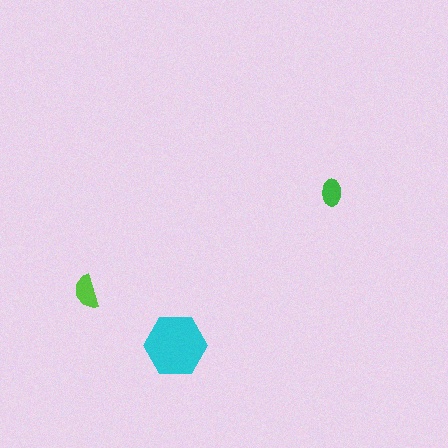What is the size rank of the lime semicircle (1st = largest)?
2nd.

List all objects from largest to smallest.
The cyan hexagon, the lime semicircle, the green ellipse.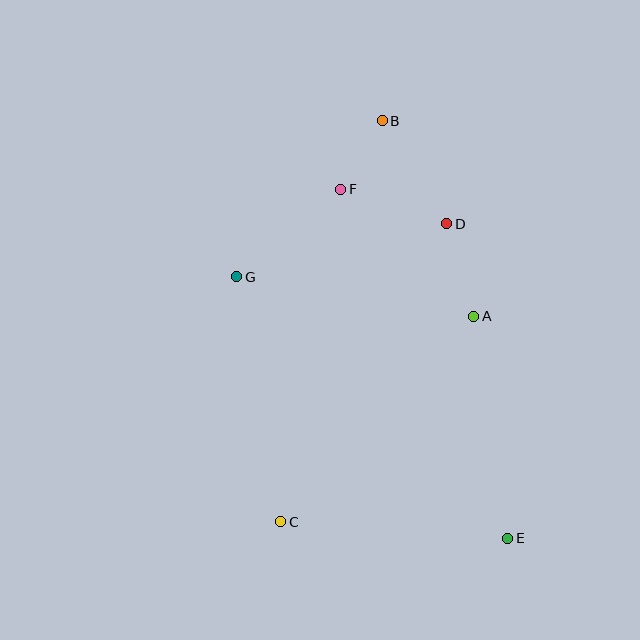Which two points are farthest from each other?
Points B and E are farthest from each other.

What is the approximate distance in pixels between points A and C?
The distance between A and C is approximately 282 pixels.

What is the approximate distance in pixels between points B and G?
The distance between B and G is approximately 213 pixels.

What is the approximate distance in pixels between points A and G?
The distance between A and G is approximately 240 pixels.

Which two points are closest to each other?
Points B and F are closest to each other.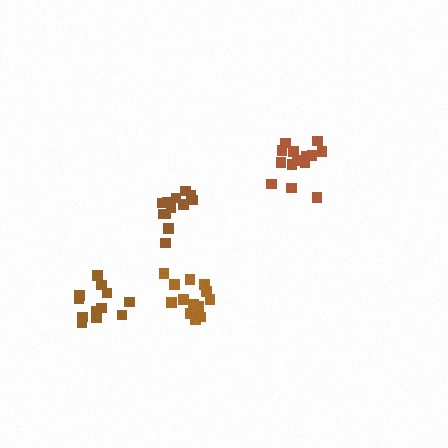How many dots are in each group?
Group 1: 14 dots, Group 2: 12 dots, Group 3: 13 dots, Group 4: 12 dots (51 total).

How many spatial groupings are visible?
There are 4 spatial groupings.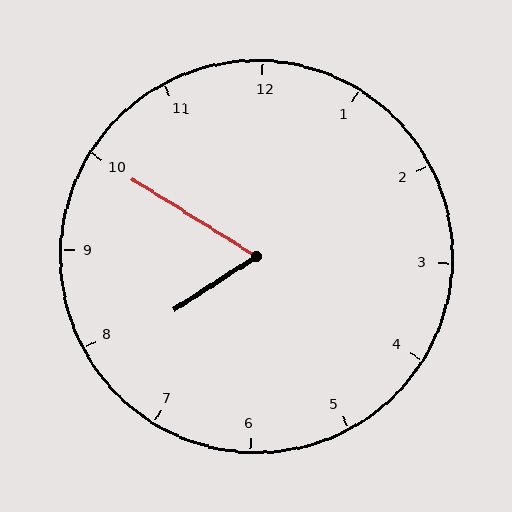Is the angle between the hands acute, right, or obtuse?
It is acute.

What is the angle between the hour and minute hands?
Approximately 65 degrees.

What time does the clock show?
7:50.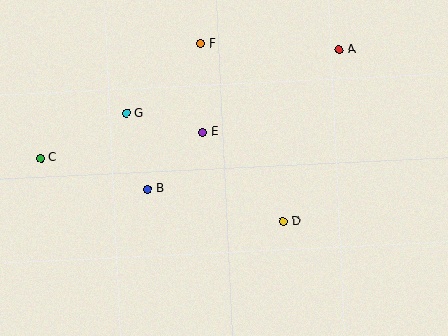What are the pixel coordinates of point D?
Point D is at (283, 221).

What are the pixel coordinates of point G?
Point G is at (126, 113).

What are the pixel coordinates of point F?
Point F is at (201, 44).